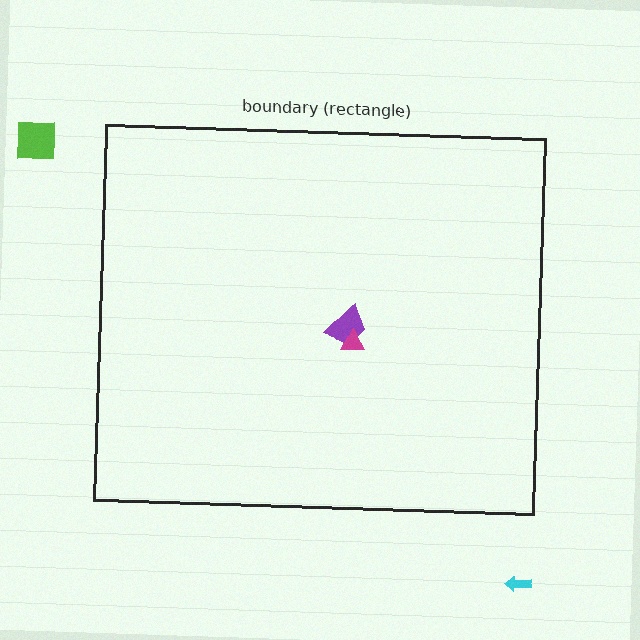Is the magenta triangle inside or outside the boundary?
Inside.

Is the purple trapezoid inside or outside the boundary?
Inside.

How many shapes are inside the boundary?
2 inside, 2 outside.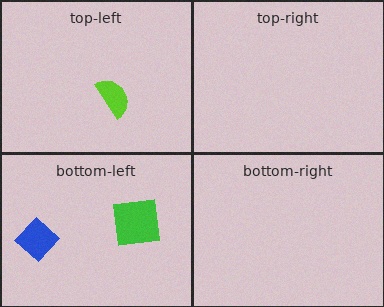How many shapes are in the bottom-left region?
2.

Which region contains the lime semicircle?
The top-left region.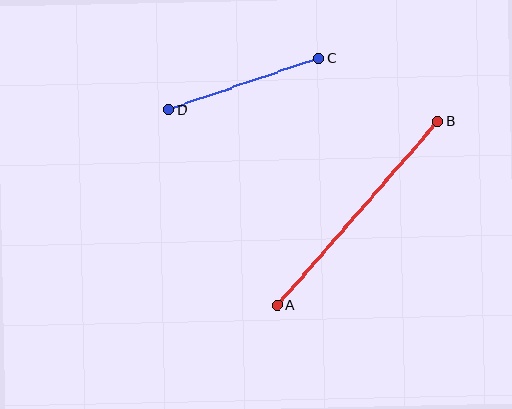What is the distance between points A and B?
The distance is approximately 244 pixels.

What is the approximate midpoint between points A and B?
The midpoint is at approximately (358, 213) pixels.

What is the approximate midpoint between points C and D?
The midpoint is at approximately (243, 84) pixels.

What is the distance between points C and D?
The distance is approximately 158 pixels.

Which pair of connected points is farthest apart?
Points A and B are farthest apart.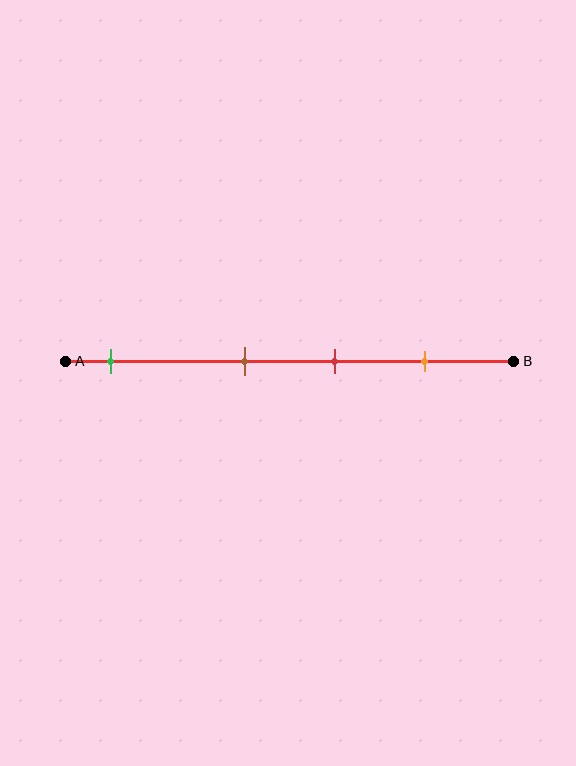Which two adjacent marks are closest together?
The brown and red marks are the closest adjacent pair.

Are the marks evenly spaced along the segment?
No, the marks are not evenly spaced.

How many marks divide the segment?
There are 4 marks dividing the segment.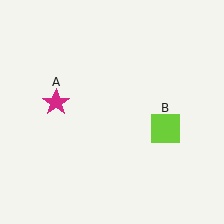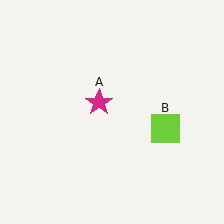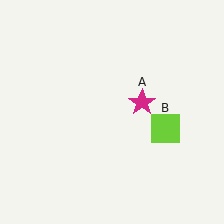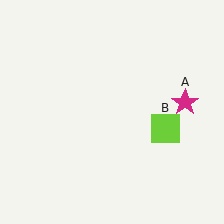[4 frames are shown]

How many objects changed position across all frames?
1 object changed position: magenta star (object A).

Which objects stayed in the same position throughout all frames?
Lime square (object B) remained stationary.